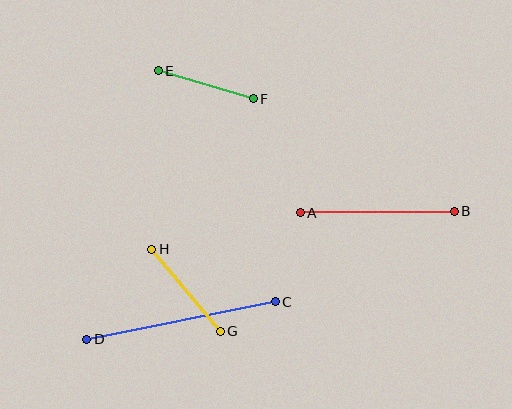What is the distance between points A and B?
The distance is approximately 154 pixels.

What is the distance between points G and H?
The distance is approximately 107 pixels.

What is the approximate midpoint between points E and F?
The midpoint is at approximately (206, 85) pixels.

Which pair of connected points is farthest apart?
Points C and D are farthest apart.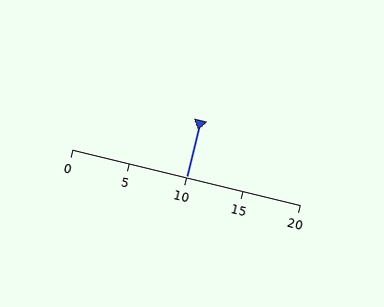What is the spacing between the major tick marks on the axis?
The major ticks are spaced 5 apart.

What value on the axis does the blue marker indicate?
The marker indicates approximately 10.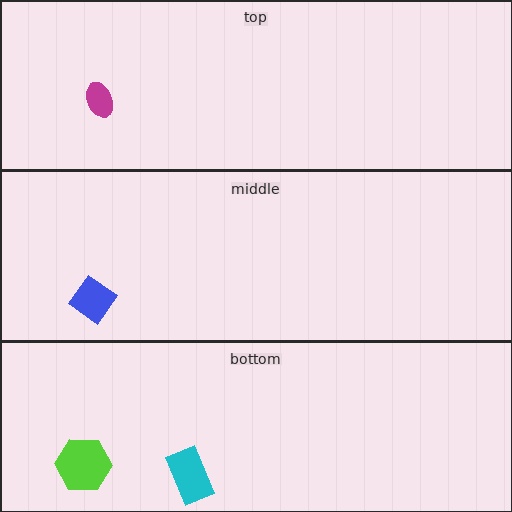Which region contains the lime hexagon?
The bottom region.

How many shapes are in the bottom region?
2.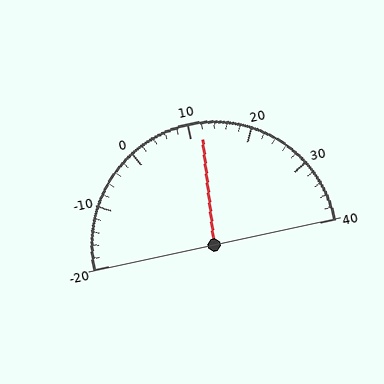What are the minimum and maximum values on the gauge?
The gauge ranges from -20 to 40.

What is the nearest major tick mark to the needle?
The nearest major tick mark is 10.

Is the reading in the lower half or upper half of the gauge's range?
The reading is in the upper half of the range (-20 to 40).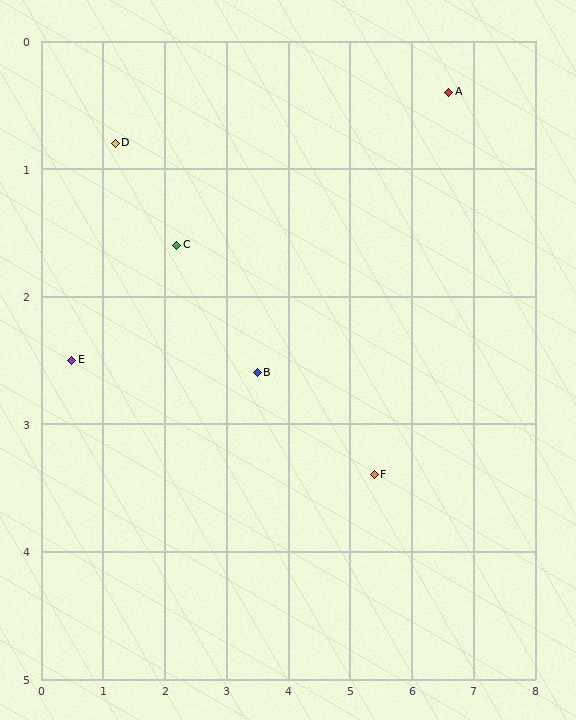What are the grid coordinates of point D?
Point D is at approximately (1.2, 0.8).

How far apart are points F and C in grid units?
Points F and C are about 3.7 grid units apart.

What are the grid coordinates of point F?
Point F is at approximately (5.4, 3.4).